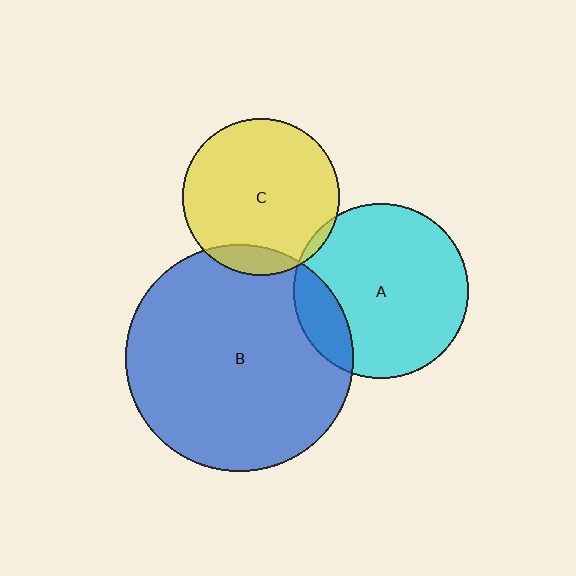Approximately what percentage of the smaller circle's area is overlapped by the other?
Approximately 5%.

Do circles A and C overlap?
Yes.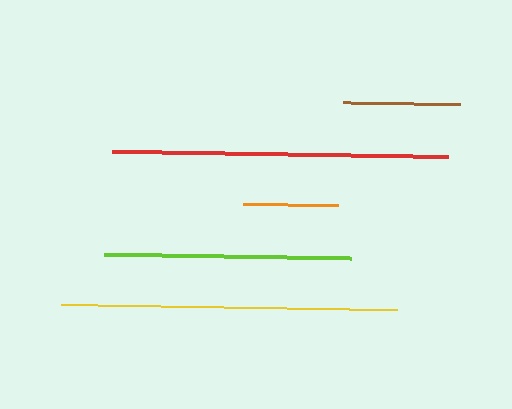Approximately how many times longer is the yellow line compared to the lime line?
The yellow line is approximately 1.4 times the length of the lime line.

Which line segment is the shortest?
The orange line is the shortest at approximately 95 pixels.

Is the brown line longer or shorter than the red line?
The red line is longer than the brown line.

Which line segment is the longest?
The red line is the longest at approximately 337 pixels.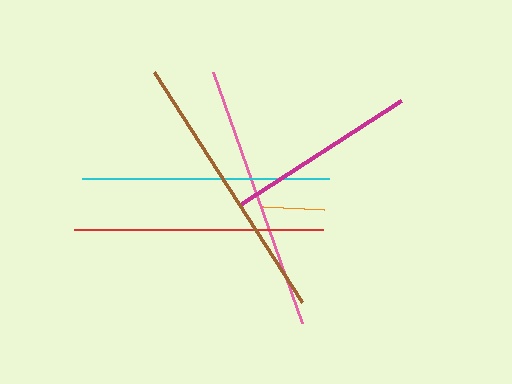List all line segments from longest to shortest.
From longest to shortest: brown, pink, red, cyan, magenta, orange.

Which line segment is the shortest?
The orange line is the shortest at approximately 61 pixels.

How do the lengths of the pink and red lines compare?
The pink and red lines are approximately the same length.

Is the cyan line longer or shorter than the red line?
The red line is longer than the cyan line.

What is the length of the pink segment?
The pink segment is approximately 266 pixels long.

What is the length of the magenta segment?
The magenta segment is approximately 192 pixels long.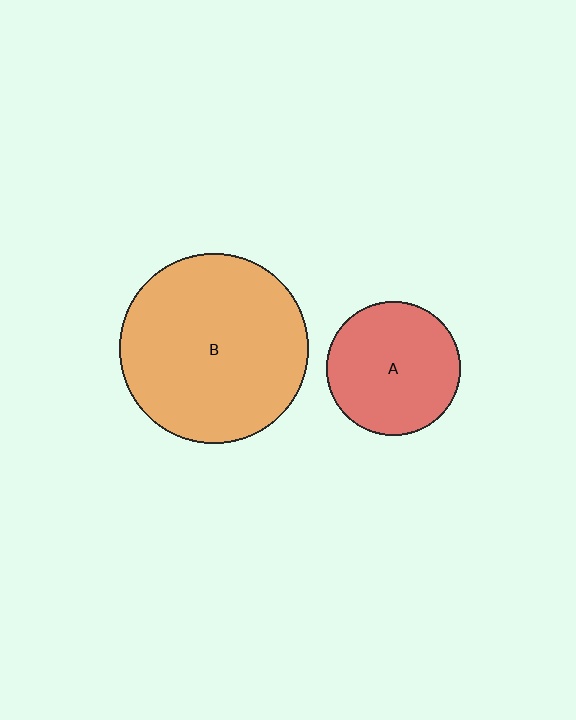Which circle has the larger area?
Circle B (orange).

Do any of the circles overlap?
No, none of the circles overlap.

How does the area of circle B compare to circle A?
Approximately 2.0 times.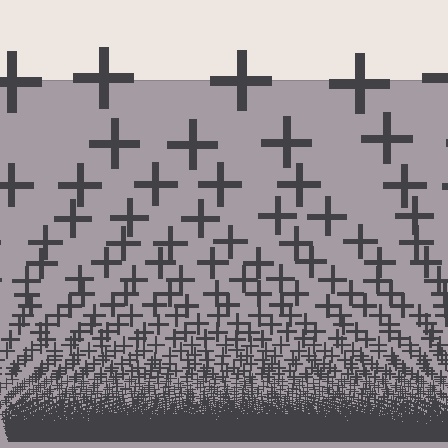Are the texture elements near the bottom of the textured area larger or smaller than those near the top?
Smaller. The gradient is inverted — elements near the bottom are smaller and denser.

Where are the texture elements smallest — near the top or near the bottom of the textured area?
Near the bottom.